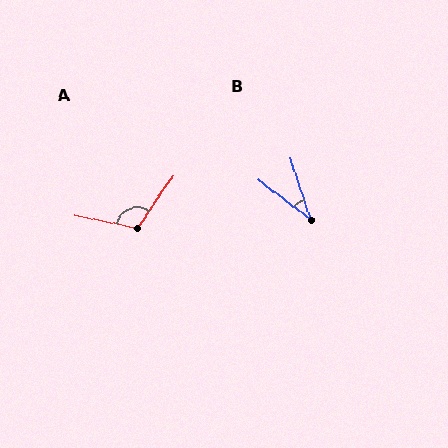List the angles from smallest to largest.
B (35°), A (113°).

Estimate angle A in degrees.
Approximately 113 degrees.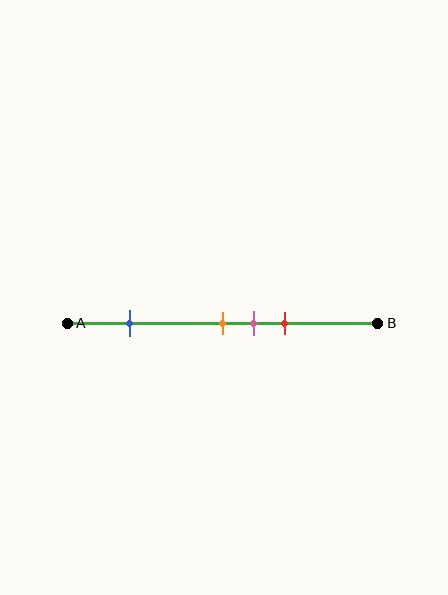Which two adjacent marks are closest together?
The orange and pink marks are the closest adjacent pair.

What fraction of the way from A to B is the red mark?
The red mark is approximately 70% (0.7) of the way from A to B.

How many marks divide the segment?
There are 4 marks dividing the segment.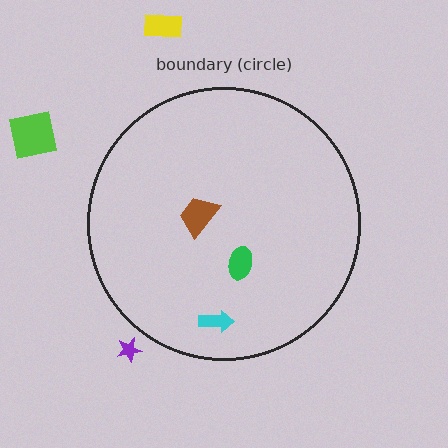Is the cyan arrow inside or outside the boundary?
Inside.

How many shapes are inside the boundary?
3 inside, 3 outside.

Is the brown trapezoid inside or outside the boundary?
Inside.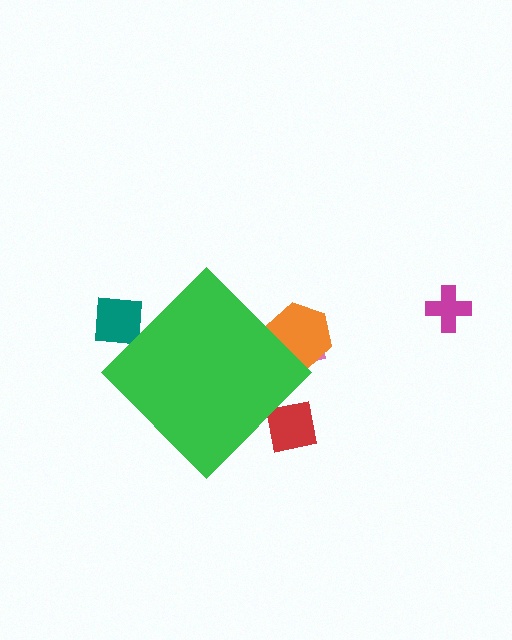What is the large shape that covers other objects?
A green diamond.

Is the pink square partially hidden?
Yes, the pink square is partially hidden behind the green diamond.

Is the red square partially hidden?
Yes, the red square is partially hidden behind the green diamond.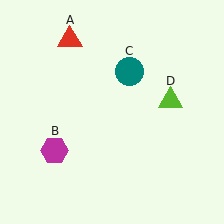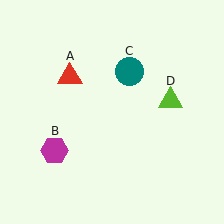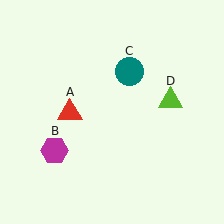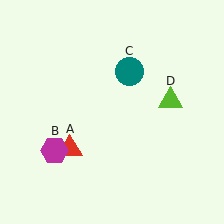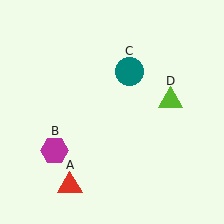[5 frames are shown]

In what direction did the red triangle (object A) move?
The red triangle (object A) moved down.